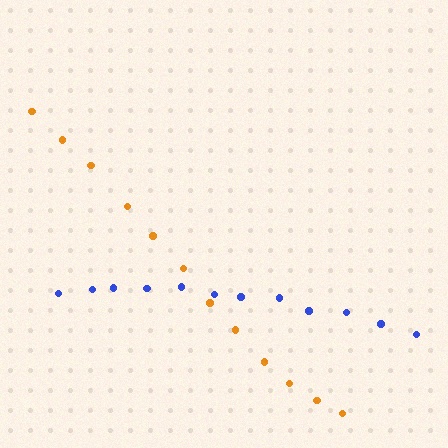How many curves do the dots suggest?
There are 2 distinct paths.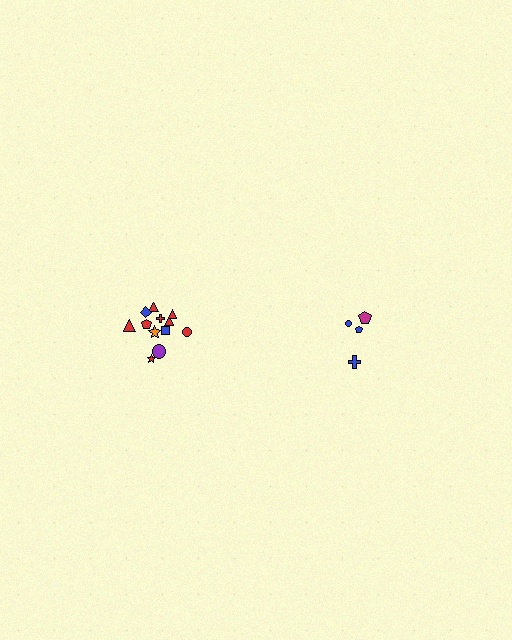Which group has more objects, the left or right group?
The left group.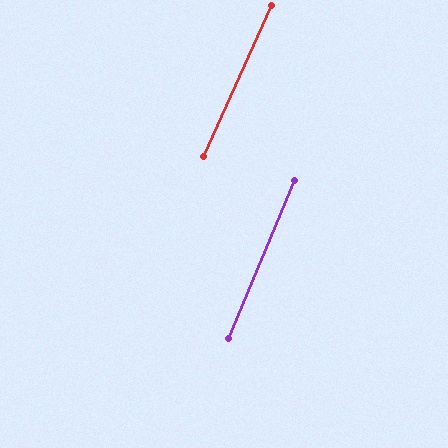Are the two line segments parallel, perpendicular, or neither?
Parallel — their directions differ by only 1.4°.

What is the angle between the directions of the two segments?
Approximately 1 degree.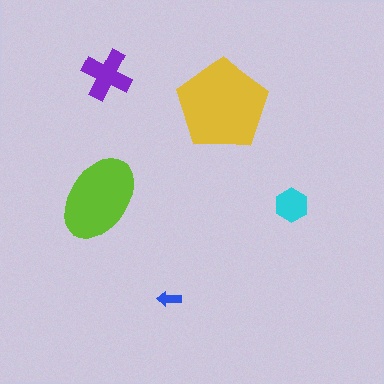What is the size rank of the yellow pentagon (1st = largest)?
1st.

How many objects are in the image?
There are 5 objects in the image.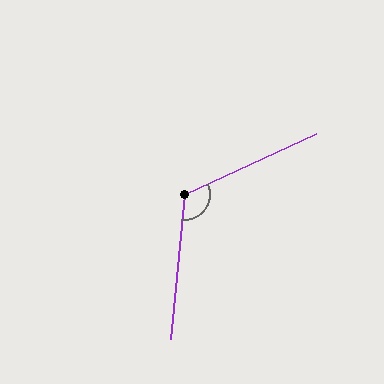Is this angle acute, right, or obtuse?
It is obtuse.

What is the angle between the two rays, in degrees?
Approximately 120 degrees.